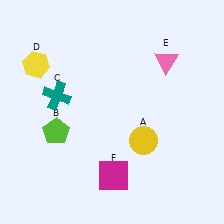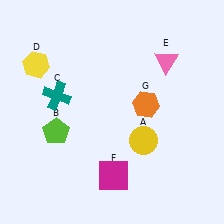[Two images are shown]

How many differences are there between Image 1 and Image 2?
There is 1 difference between the two images.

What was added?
An orange hexagon (G) was added in Image 2.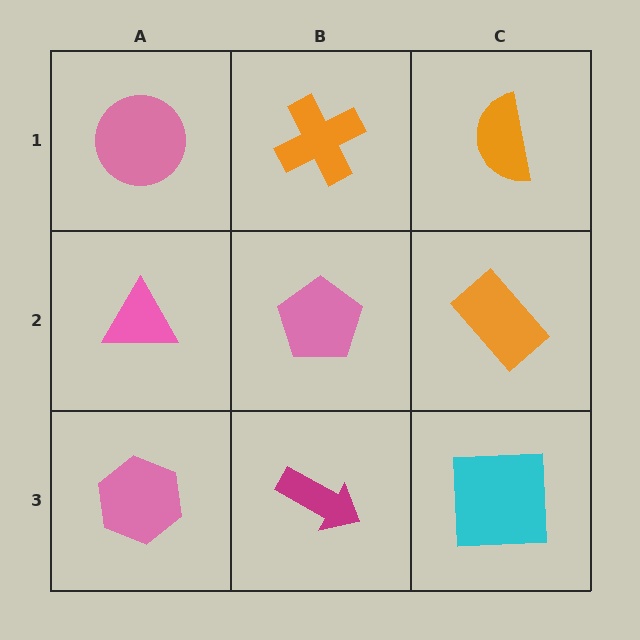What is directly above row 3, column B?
A pink pentagon.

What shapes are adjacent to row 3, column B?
A pink pentagon (row 2, column B), a pink hexagon (row 3, column A), a cyan square (row 3, column C).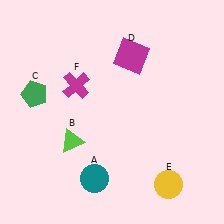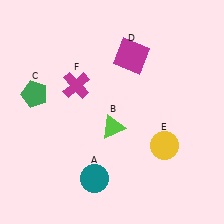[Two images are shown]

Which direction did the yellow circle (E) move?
The yellow circle (E) moved up.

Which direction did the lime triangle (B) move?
The lime triangle (B) moved right.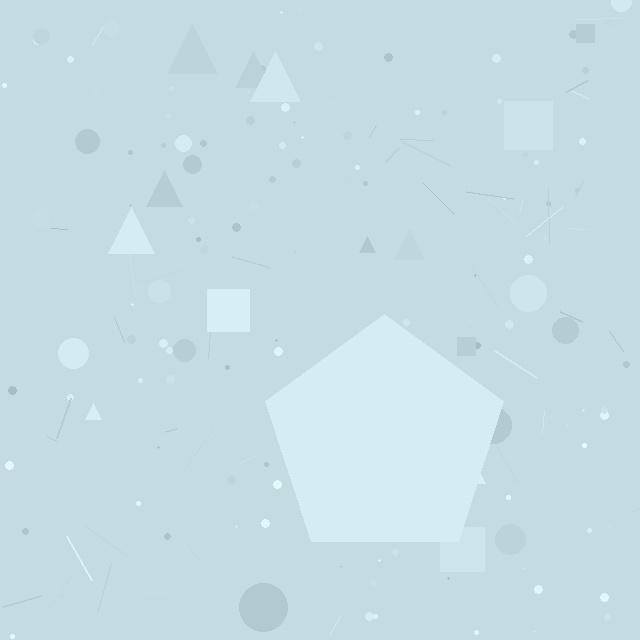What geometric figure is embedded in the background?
A pentagon is embedded in the background.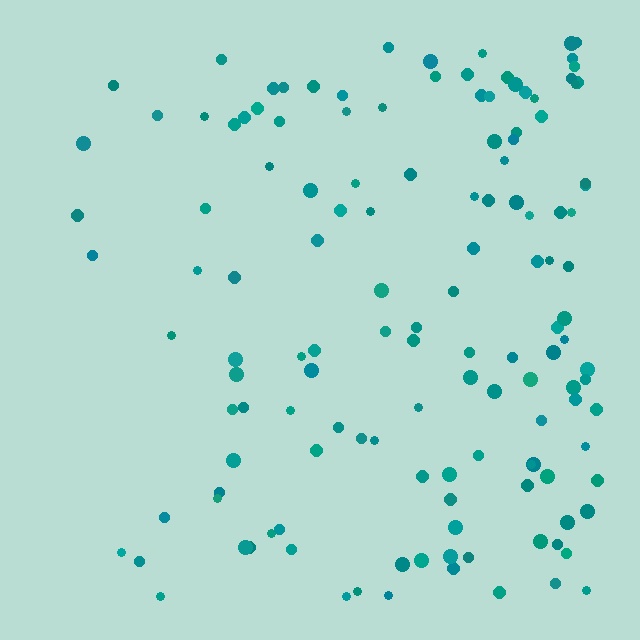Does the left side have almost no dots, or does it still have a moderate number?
Still a moderate number, just noticeably fewer than the right.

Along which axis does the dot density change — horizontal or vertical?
Horizontal.